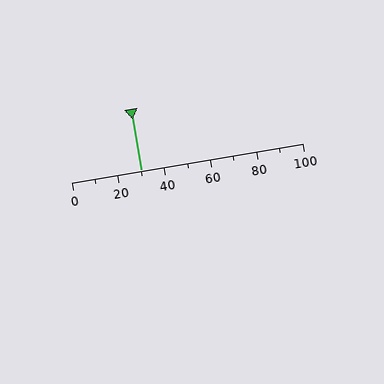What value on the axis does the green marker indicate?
The marker indicates approximately 30.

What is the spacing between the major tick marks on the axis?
The major ticks are spaced 20 apart.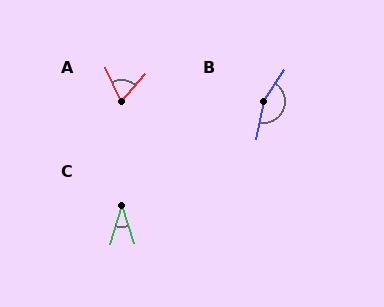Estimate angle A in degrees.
Approximately 66 degrees.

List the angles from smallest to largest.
C (33°), A (66°), B (158°).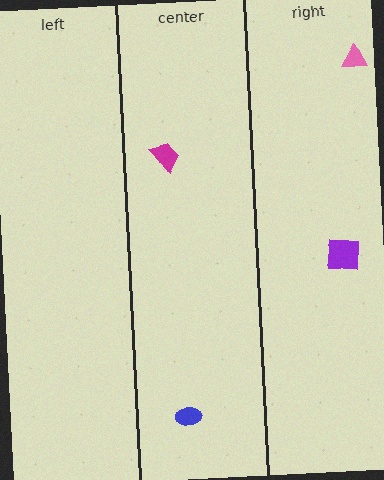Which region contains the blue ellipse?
The center region.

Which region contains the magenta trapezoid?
The center region.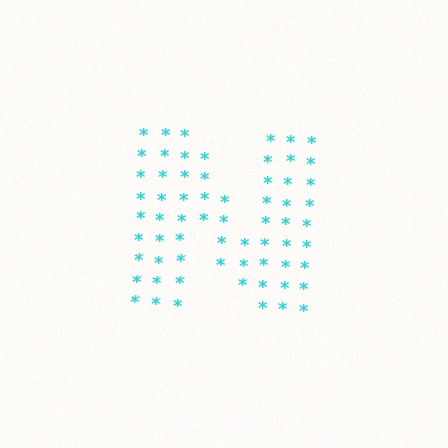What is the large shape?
The large shape is the letter N.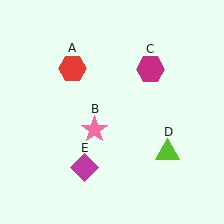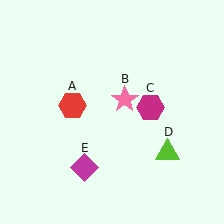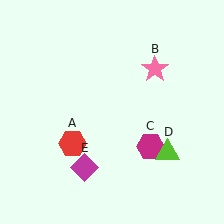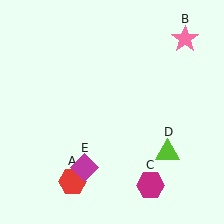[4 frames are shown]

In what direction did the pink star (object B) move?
The pink star (object B) moved up and to the right.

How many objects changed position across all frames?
3 objects changed position: red hexagon (object A), pink star (object B), magenta hexagon (object C).